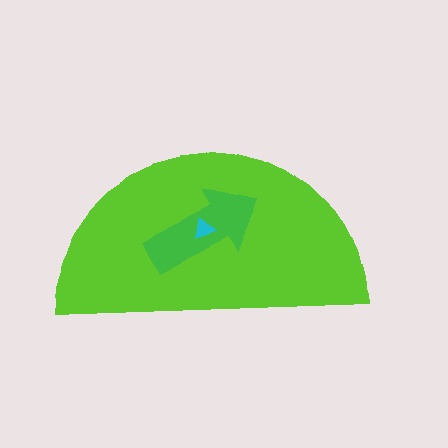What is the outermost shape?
The lime semicircle.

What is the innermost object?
The cyan triangle.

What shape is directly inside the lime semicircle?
The green arrow.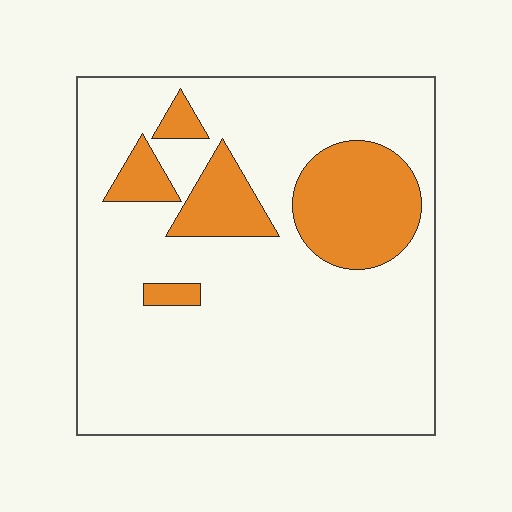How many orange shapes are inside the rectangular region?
5.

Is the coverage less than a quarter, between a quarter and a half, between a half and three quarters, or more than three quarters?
Less than a quarter.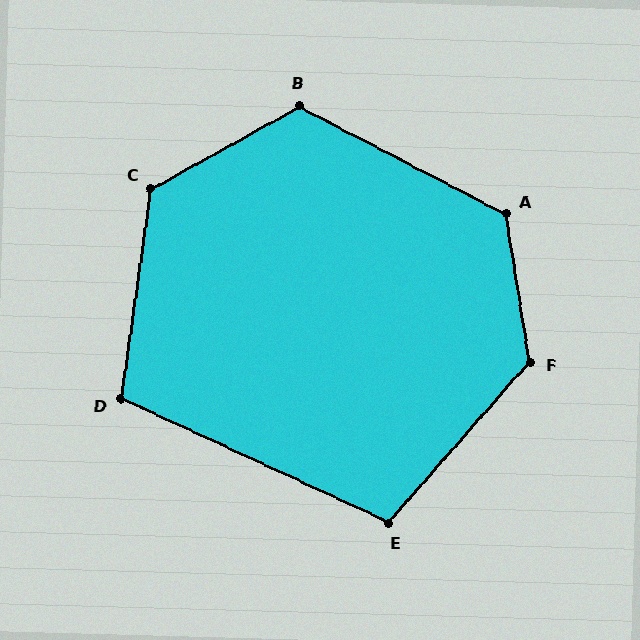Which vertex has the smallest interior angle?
E, at approximately 106 degrees.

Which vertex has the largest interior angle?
F, at approximately 130 degrees.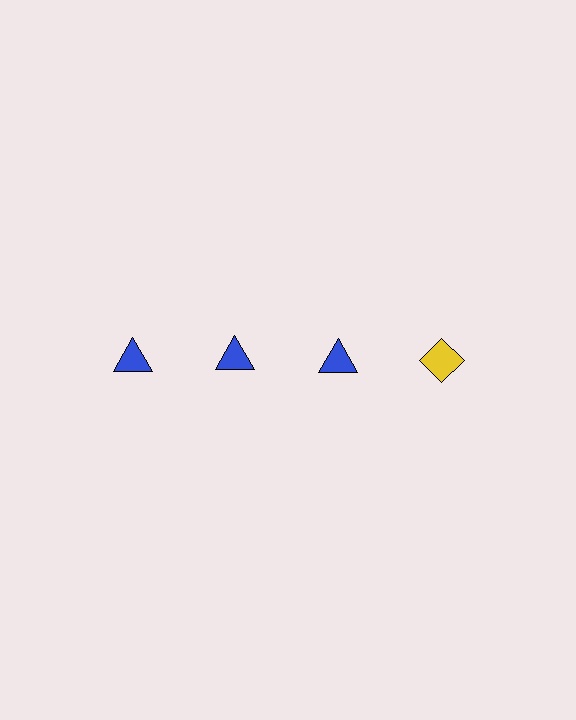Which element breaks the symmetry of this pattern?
The yellow diamond in the top row, second from right column breaks the symmetry. All other shapes are blue triangles.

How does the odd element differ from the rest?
It differs in both color (yellow instead of blue) and shape (diamond instead of triangle).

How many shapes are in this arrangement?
There are 4 shapes arranged in a grid pattern.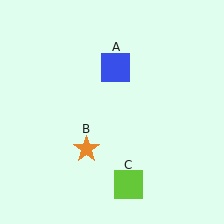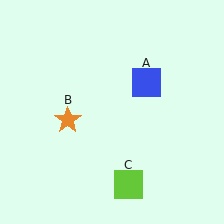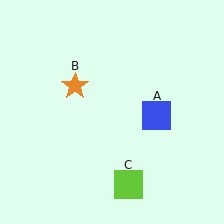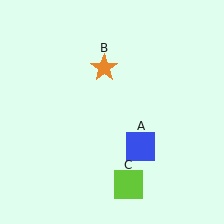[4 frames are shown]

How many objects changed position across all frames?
2 objects changed position: blue square (object A), orange star (object B).